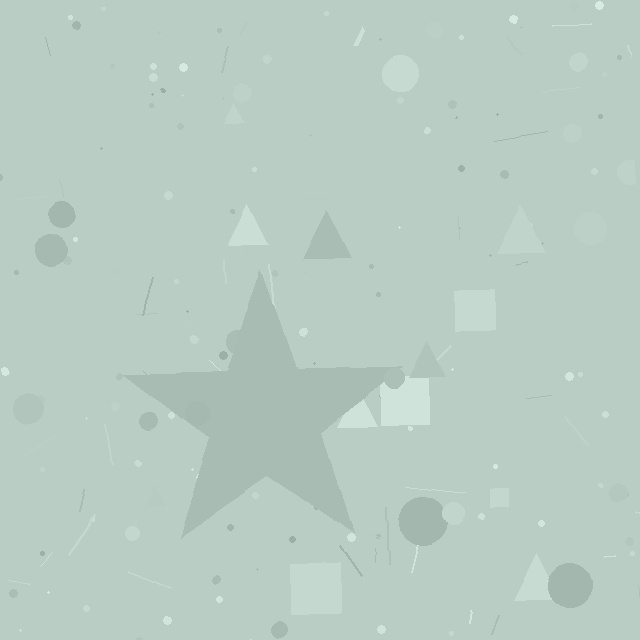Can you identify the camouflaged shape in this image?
The camouflaged shape is a star.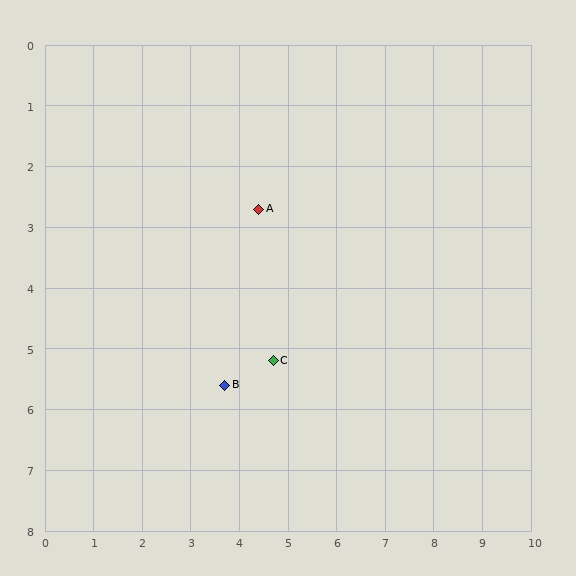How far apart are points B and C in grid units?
Points B and C are about 1.1 grid units apart.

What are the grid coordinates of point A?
Point A is at approximately (4.4, 2.7).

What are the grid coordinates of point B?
Point B is at approximately (3.7, 5.6).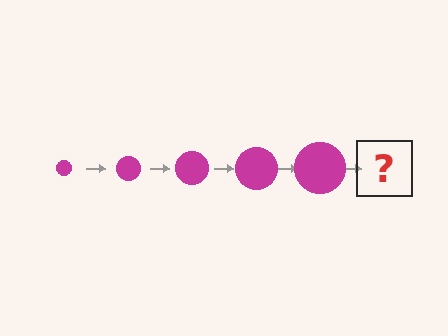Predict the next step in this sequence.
The next step is a magenta circle, larger than the previous one.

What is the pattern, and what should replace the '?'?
The pattern is that the circle gets progressively larger each step. The '?' should be a magenta circle, larger than the previous one.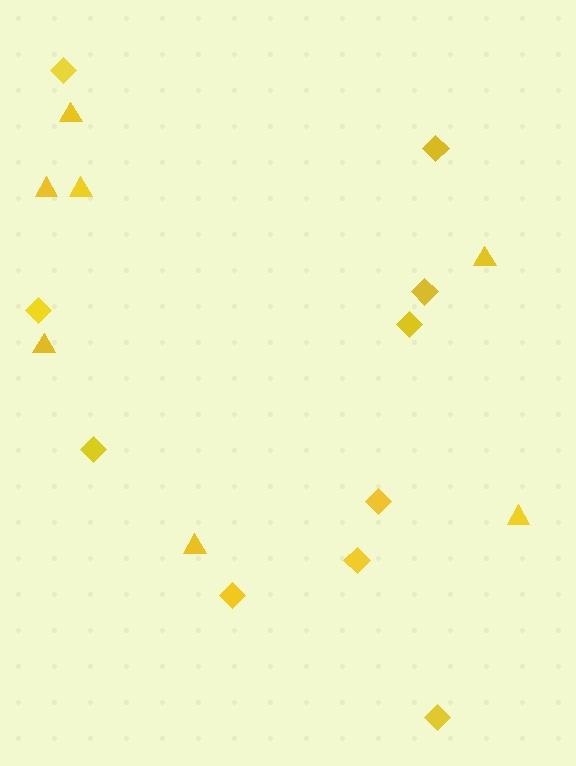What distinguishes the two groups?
There are 2 groups: one group of triangles (7) and one group of diamonds (10).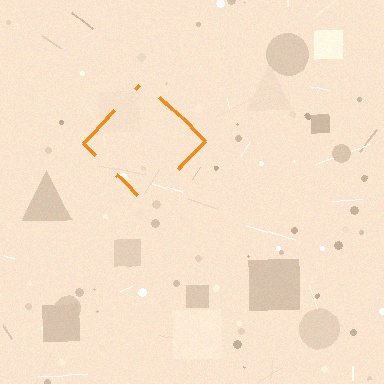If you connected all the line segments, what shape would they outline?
They would outline a diamond.